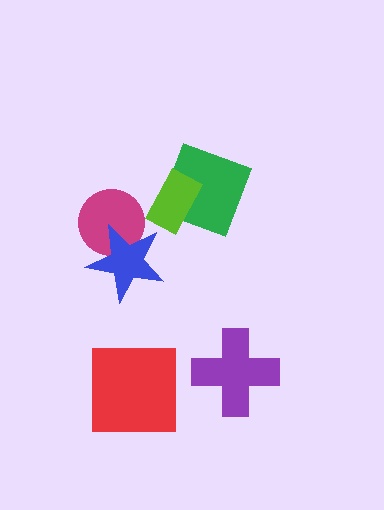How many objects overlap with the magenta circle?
1 object overlaps with the magenta circle.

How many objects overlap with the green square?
1 object overlaps with the green square.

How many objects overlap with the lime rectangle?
1 object overlaps with the lime rectangle.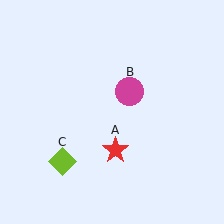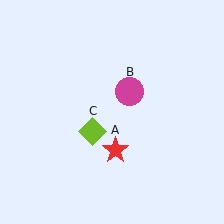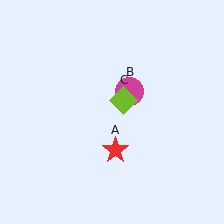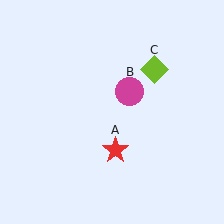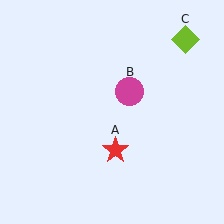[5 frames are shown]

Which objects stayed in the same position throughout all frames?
Red star (object A) and magenta circle (object B) remained stationary.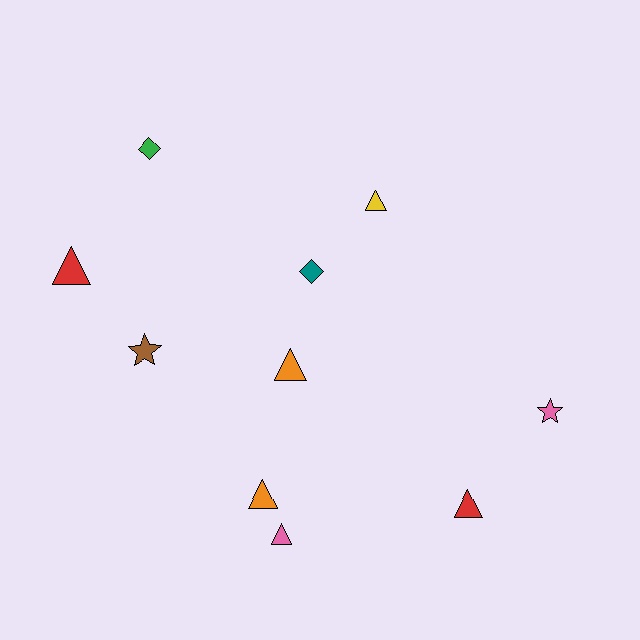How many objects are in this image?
There are 10 objects.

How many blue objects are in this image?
There are no blue objects.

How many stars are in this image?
There are 2 stars.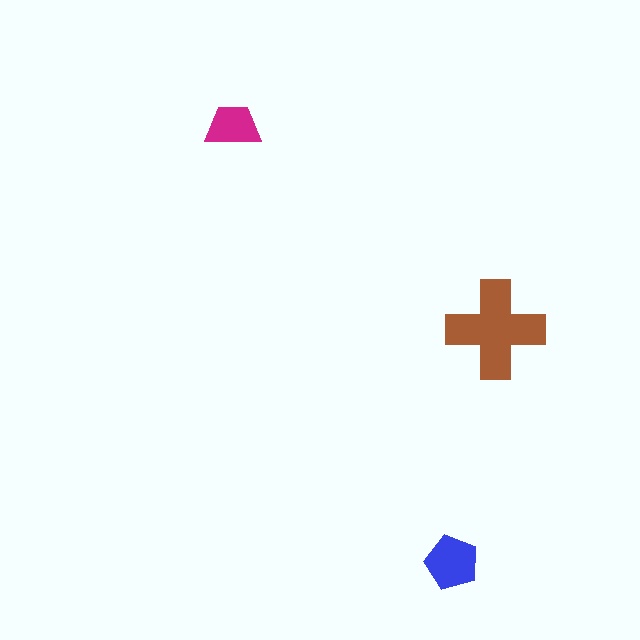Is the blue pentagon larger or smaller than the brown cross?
Smaller.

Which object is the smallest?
The magenta trapezoid.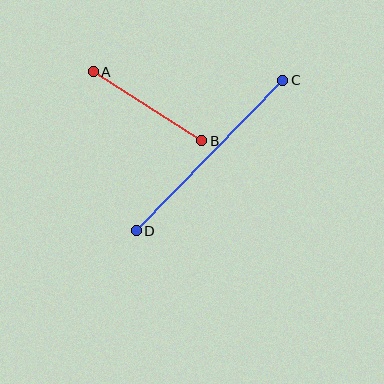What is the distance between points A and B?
The distance is approximately 128 pixels.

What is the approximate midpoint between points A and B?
The midpoint is at approximately (147, 106) pixels.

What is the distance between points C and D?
The distance is approximately 210 pixels.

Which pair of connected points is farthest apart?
Points C and D are farthest apart.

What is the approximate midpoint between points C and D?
The midpoint is at approximately (209, 155) pixels.